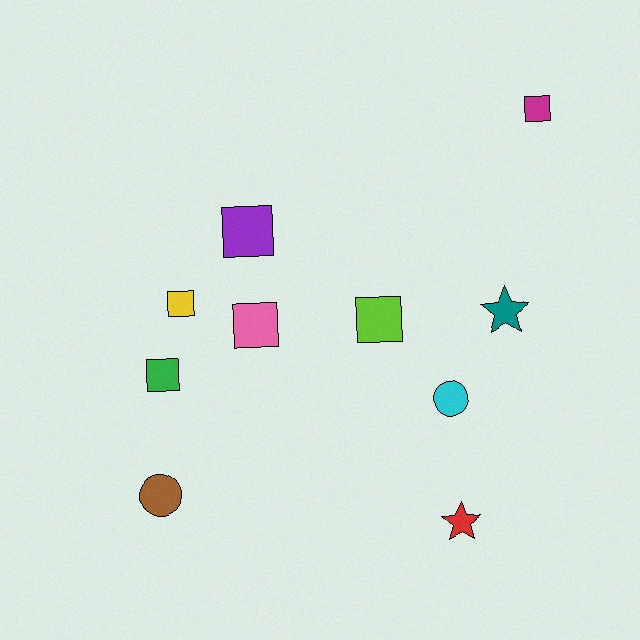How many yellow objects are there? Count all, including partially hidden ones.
There is 1 yellow object.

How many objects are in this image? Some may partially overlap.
There are 10 objects.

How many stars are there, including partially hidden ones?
There are 2 stars.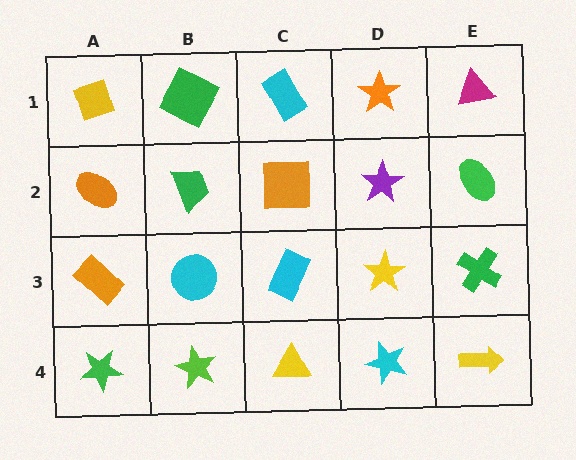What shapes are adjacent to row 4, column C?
A cyan rectangle (row 3, column C), a lime star (row 4, column B), a cyan star (row 4, column D).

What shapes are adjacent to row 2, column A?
A yellow diamond (row 1, column A), an orange rectangle (row 3, column A), a green trapezoid (row 2, column B).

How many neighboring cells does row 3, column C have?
4.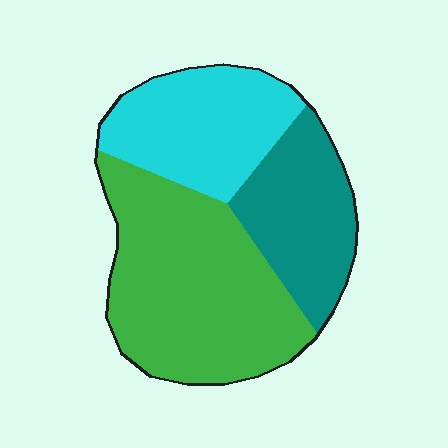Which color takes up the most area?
Green, at roughly 50%.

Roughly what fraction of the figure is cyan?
Cyan takes up about one quarter (1/4) of the figure.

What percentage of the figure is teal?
Teal covers 25% of the figure.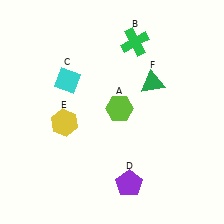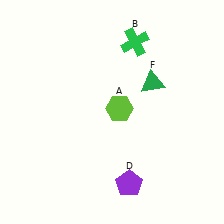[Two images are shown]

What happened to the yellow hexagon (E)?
The yellow hexagon (E) was removed in Image 2. It was in the bottom-left area of Image 1.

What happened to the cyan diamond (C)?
The cyan diamond (C) was removed in Image 2. It was in the top-left area of Image 1.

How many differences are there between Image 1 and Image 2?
There are 2 differences between the two images.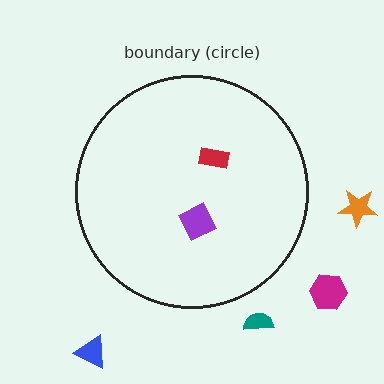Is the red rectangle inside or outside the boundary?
Inside.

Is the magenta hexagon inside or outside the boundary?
Outside.